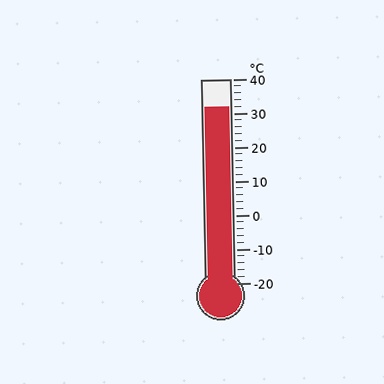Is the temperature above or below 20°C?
The temperature is above 20°C.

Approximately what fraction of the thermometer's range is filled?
The thermometer is filled to approximately 85% of its range.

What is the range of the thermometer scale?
The thermometer scale ranges from -20°C to 40°C.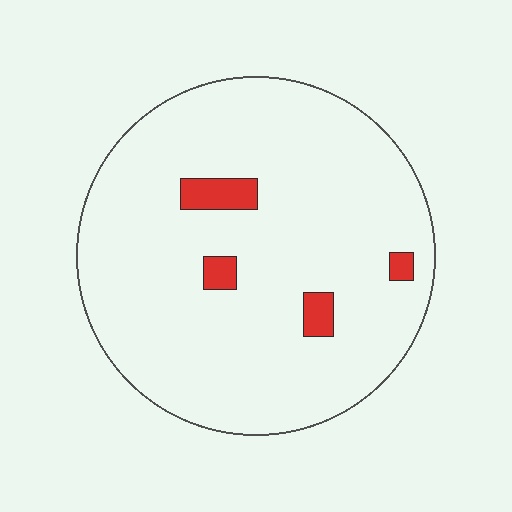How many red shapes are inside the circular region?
4.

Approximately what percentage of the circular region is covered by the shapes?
Approximately 5%.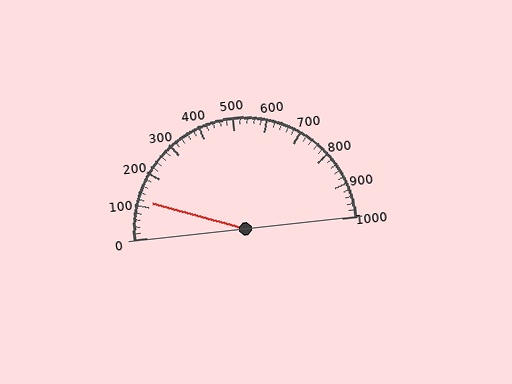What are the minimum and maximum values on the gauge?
The gauge ranges from 0 to 1000.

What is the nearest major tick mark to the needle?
The nearest major tick mark is 100.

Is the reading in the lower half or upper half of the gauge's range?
The reading is in the lower half of the range (0 to 1000).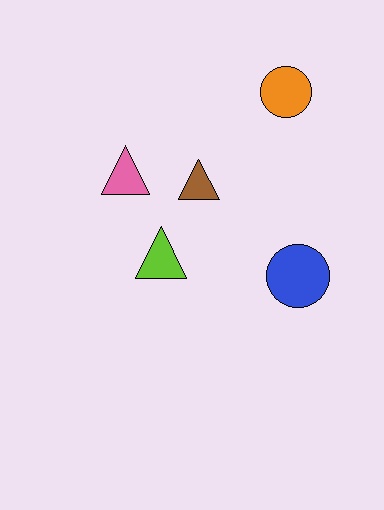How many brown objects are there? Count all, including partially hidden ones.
There is 1 brown object.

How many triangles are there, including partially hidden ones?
There are 3 triangles.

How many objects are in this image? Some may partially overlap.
There are 5 objects.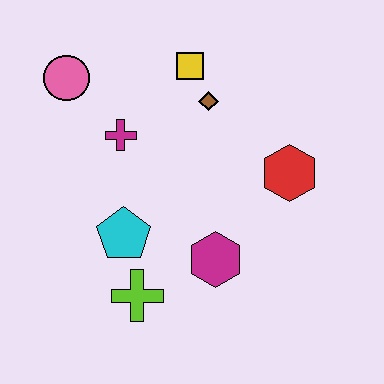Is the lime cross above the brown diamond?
No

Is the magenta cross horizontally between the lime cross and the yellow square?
No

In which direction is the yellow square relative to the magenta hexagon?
The yellow square is above the magenta hexagon.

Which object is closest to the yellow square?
The brown diamond is closest to the yellow square.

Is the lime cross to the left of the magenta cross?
No